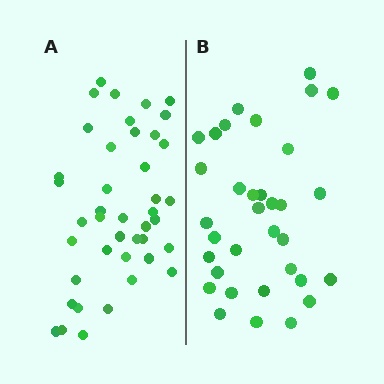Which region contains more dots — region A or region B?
Region A (the left region) has more dots.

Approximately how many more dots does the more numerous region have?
Region A has roughly 8 or so more dots than region B.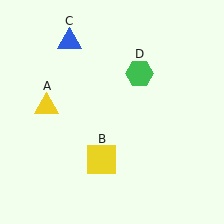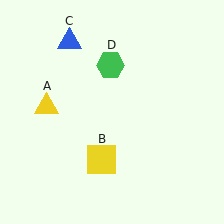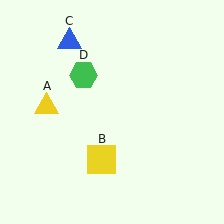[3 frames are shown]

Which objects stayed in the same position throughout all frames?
Yellow triangle (object A) and yellow square (object B) and blue triangle (object C) remained stationary.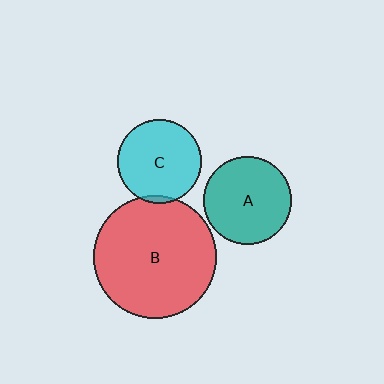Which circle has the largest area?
Circle B (red).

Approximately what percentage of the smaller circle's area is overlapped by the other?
Approximately 5%.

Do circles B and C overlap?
Yes.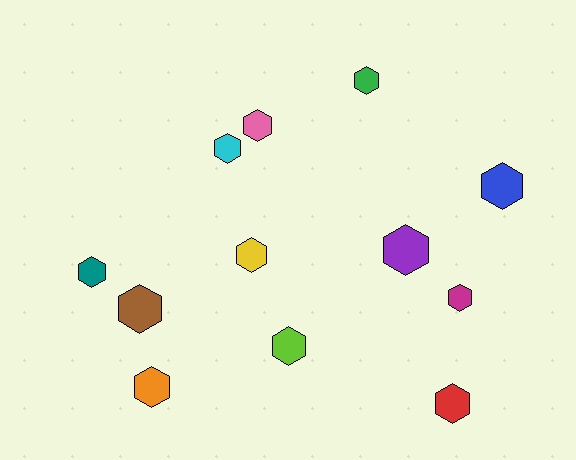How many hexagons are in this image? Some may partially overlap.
There are 12 hexagons.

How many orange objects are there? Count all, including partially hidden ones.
There is 1 orange object.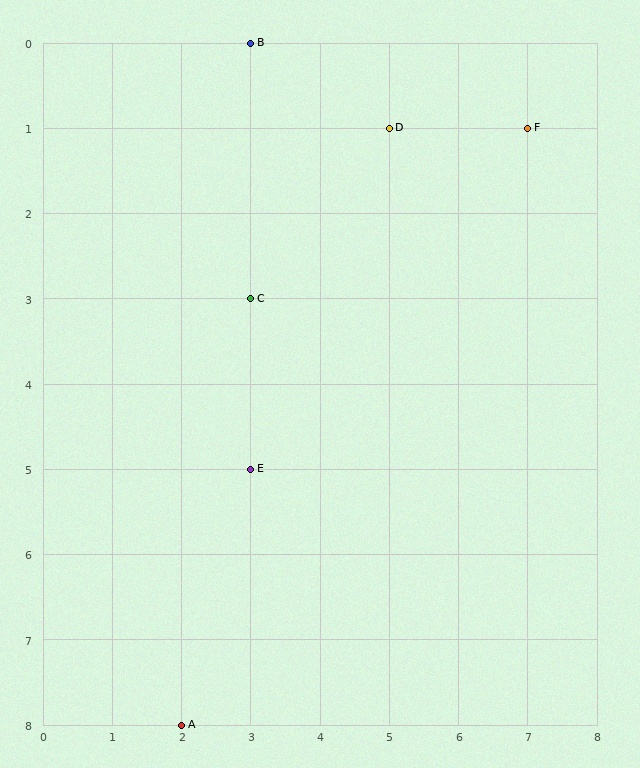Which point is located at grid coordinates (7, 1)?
Point F is at (7, 1).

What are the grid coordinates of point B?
Point B is at grid coordinates (3, 0).